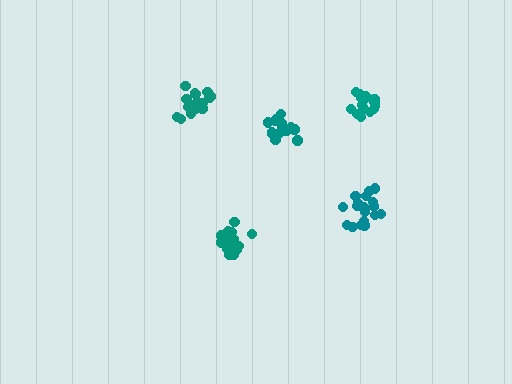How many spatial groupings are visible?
There are 5 spatial groupings.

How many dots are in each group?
Group 1: 16 dots, Group 2: 16 dots, Group 3: 18 dots, Group 4: 18 dots, Group 5: 19 dots (87 total).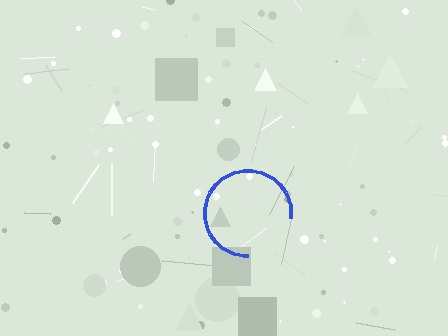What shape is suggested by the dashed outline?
The dashed outline suggests a circle.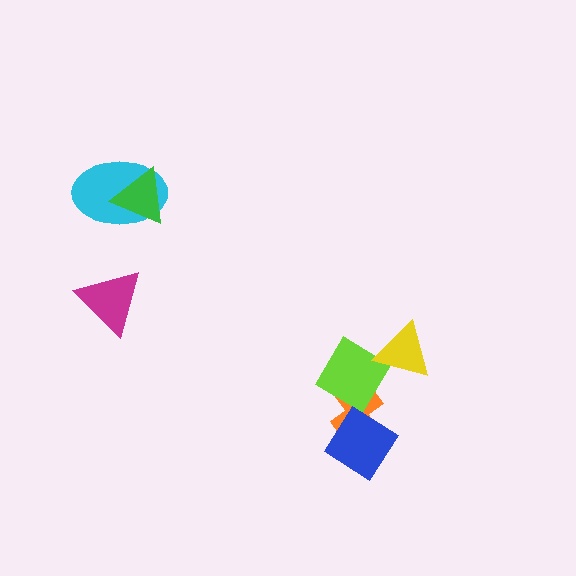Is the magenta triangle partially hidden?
No, no other shape covers it.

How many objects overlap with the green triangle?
1 object overlaps with the green triangle.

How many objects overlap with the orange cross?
2 objects overlap with the orange cross.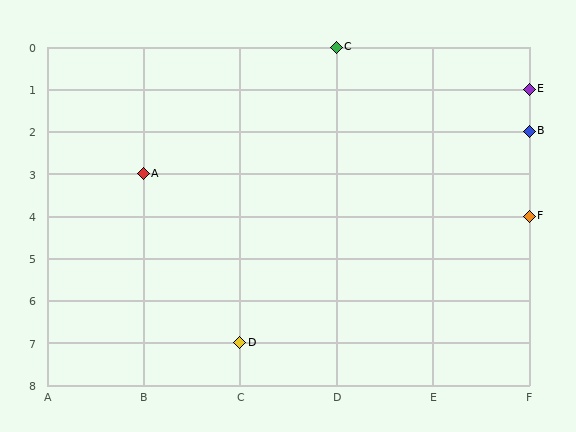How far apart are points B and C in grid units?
Points B and C are 2 columns and 2 rows apart (about 2.8 grid units diagonally).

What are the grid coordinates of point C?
Point C is at grid coordinates (D, 0).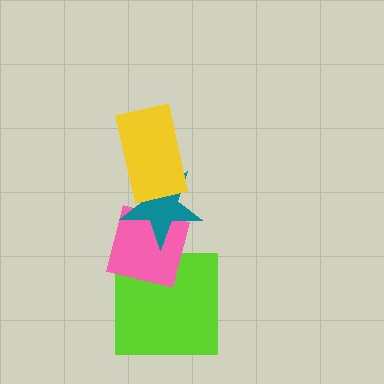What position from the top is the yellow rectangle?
The yellow rectangle is 1st from the top.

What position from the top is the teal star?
The teal star is 2nd from the top.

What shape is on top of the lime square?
The pink square is on top of the lime square.